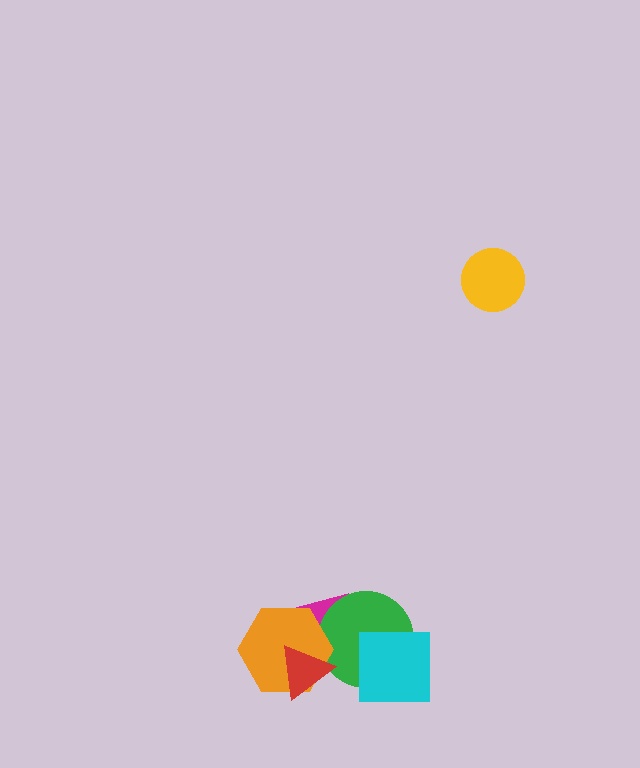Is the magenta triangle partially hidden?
Yes, it is partially covered by another shape.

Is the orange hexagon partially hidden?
Yes, it is partially covered by another shape.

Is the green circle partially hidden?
Yes, it is partially covered by another shape.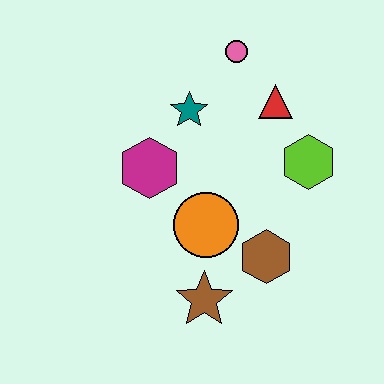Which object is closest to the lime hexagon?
The red triangle is closest to the lime hexagon.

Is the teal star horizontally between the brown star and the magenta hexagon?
Yes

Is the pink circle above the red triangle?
Yes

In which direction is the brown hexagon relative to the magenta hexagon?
The brown hexagon is to the right of the magenta hexagon.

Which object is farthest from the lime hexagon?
The brown star is farthest from the lime hexagon.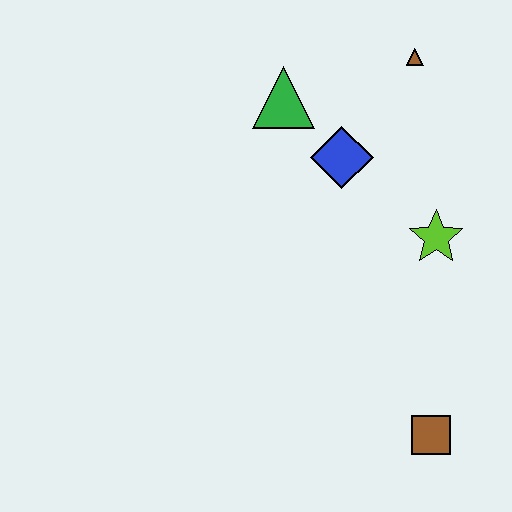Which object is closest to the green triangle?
The blue diamond is closest to the green triangle.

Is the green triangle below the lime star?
No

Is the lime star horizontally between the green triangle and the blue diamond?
No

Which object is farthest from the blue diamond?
The brown square is farthest from the blue diamond.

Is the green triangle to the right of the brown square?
No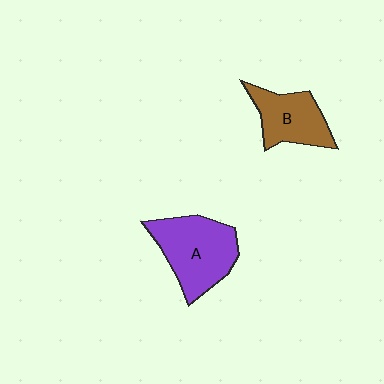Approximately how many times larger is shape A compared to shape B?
Approximately 1.4 times.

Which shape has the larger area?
Shape A (purple).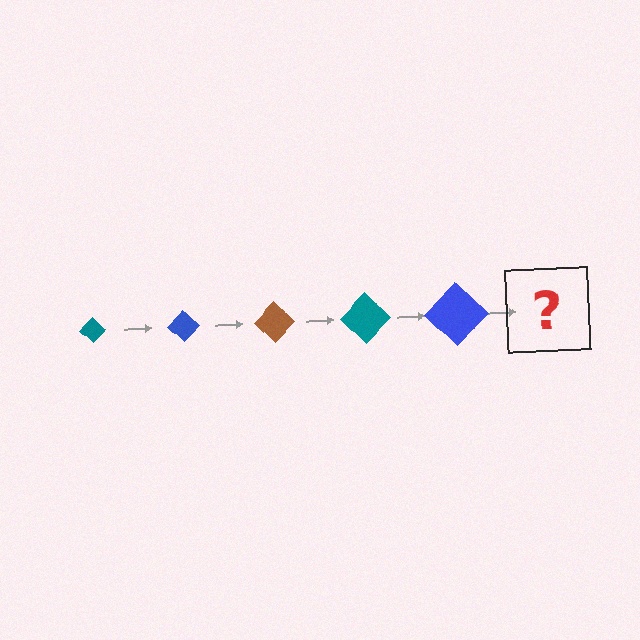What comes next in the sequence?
The next element should be a brown diamond, larger than the previous one.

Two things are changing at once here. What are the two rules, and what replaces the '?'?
The two rules are that the diamond grows larger each step and the color cycles through teal, blue, and brown. The '?' should be a brown diamond, larger than the previous one.